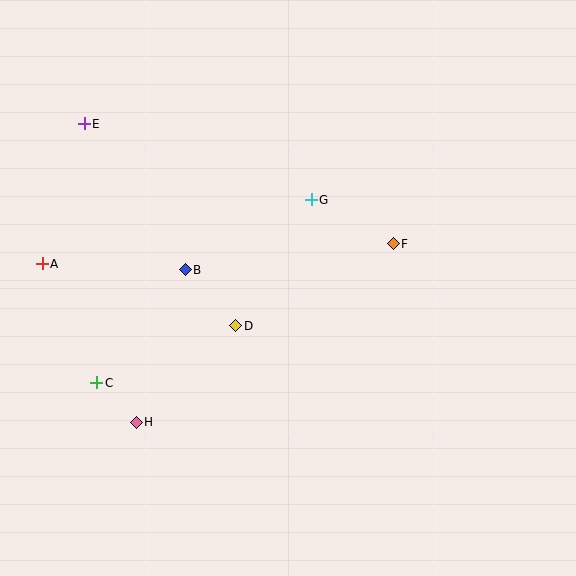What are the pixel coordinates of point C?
Point C is at (97, 383).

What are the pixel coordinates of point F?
Point F is at (393, 244).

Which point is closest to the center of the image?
Point D at (236, 326) is closest to the center.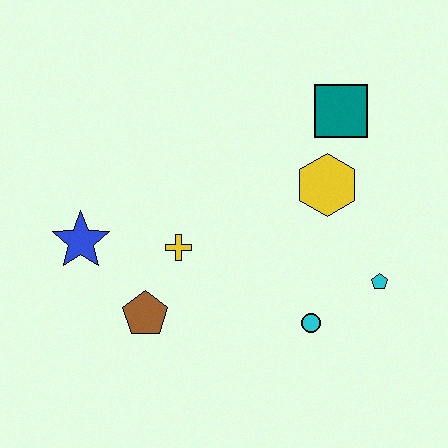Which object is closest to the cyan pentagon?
The cyan circle is closest to the cyan pentagon.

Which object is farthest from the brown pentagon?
The teal square is farthest from the brown pentagon.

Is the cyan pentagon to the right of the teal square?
Yes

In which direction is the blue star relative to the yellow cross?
The blue star is to the left of the yellow cross.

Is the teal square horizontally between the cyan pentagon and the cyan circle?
Yes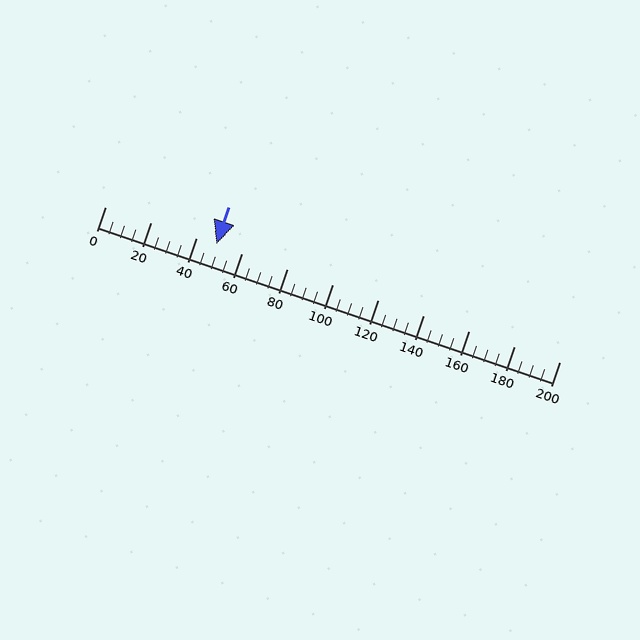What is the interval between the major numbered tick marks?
The major tick marks are spaced 20 units apart.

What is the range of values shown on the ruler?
The ruler shows values from 0 to 200.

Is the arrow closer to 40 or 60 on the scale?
The arrow is closer to 40.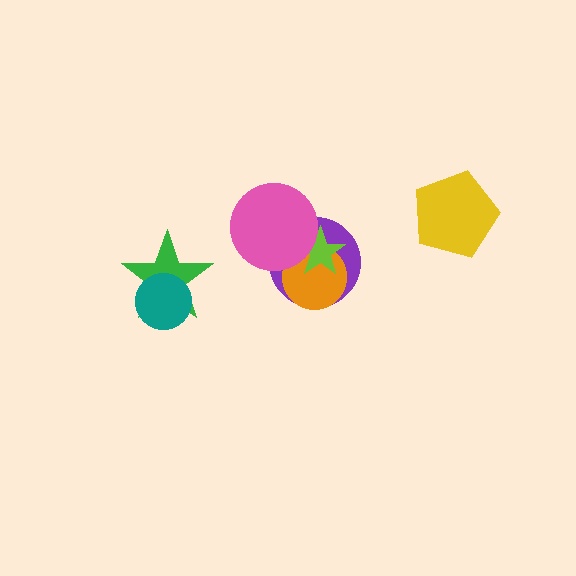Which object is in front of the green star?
The teal circle is in front of the green star.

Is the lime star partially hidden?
Yes, it is partially covered by another shape.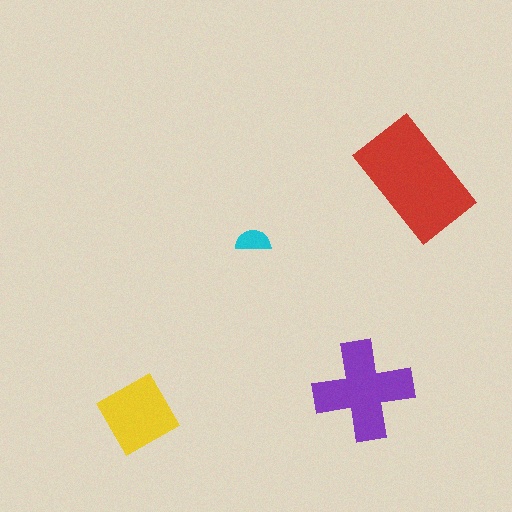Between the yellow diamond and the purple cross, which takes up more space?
The purple cross.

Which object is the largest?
The red rectangle.